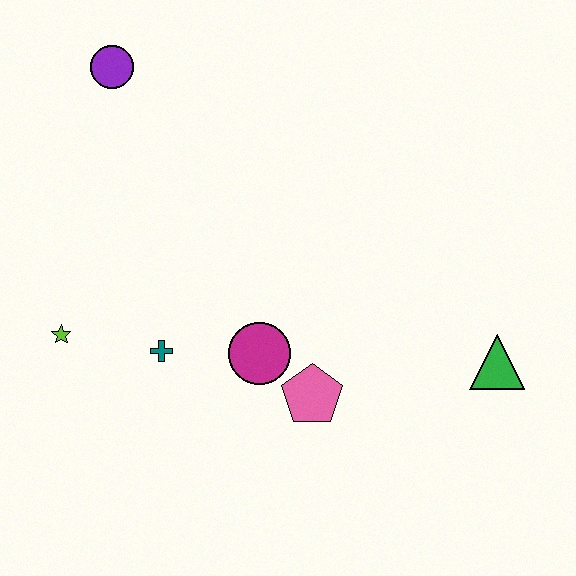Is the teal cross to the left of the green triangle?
Yes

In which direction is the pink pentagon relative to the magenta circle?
The pink pentagon is to the right of the magenta circle.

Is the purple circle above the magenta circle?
Yes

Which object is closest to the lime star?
The teal cross is closest to the lime star.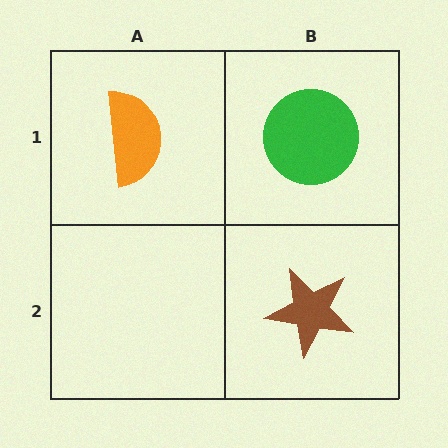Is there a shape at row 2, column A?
No, that cell is empty.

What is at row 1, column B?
A green circle.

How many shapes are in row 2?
1 shape.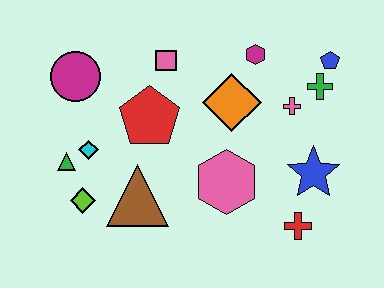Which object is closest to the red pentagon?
The pink square is closest to the red pentagon.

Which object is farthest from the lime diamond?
The blue pentagon is farthest from the lime diamond.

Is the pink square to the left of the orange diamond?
Yes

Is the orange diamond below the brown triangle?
No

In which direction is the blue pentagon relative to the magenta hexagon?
The blue pentagon is to the right of the magenta hexagon.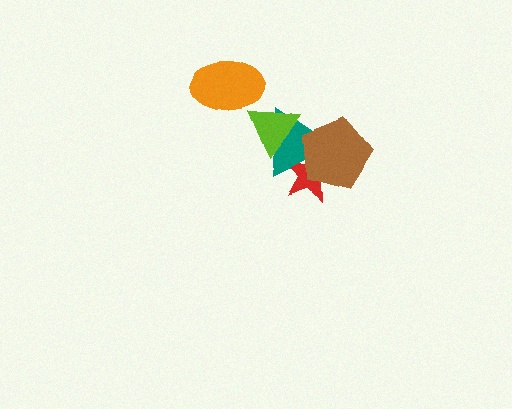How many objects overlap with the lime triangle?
1 object overlaps with the lime triangle.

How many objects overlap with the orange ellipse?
0 objects overlap with the orange ellipse.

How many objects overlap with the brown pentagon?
2 objects overlap with the brown pentagon.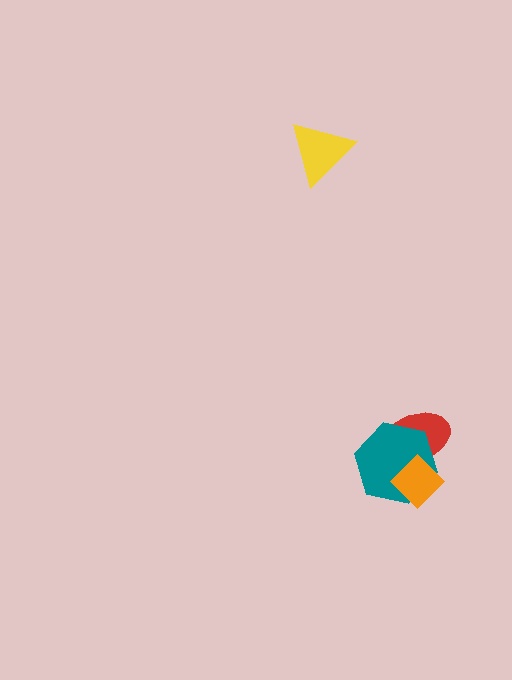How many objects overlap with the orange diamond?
2 objects overlap with the orange diamond.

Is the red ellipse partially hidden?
Yes, it is partially covered by another shape.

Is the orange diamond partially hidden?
No, no other shape covers it.